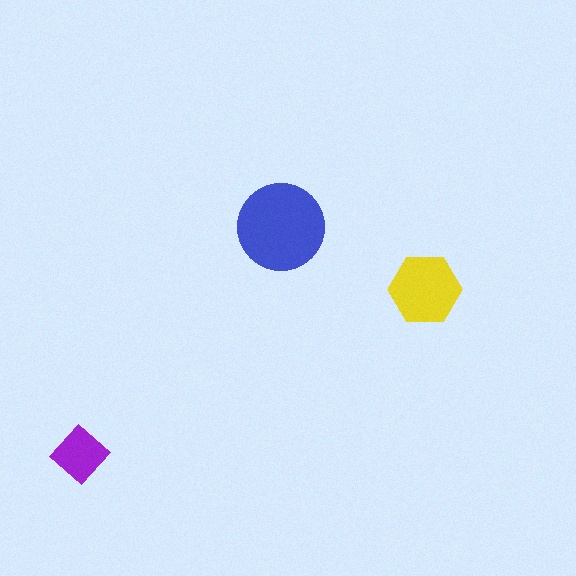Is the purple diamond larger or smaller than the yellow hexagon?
Smaller.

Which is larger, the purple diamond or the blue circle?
The blue circle.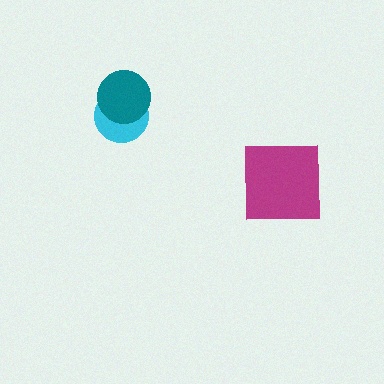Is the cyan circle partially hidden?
Yes, it is partially covered by another shape.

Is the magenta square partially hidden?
No, no other shape covers it.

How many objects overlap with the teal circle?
1 object overlaps with the teal circle.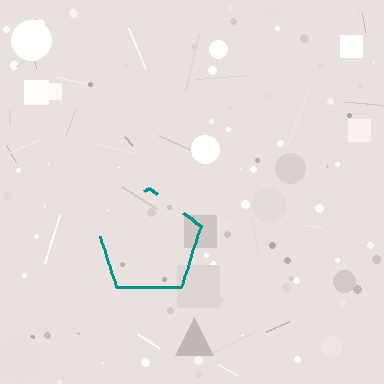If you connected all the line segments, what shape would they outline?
They would outline a pentagon.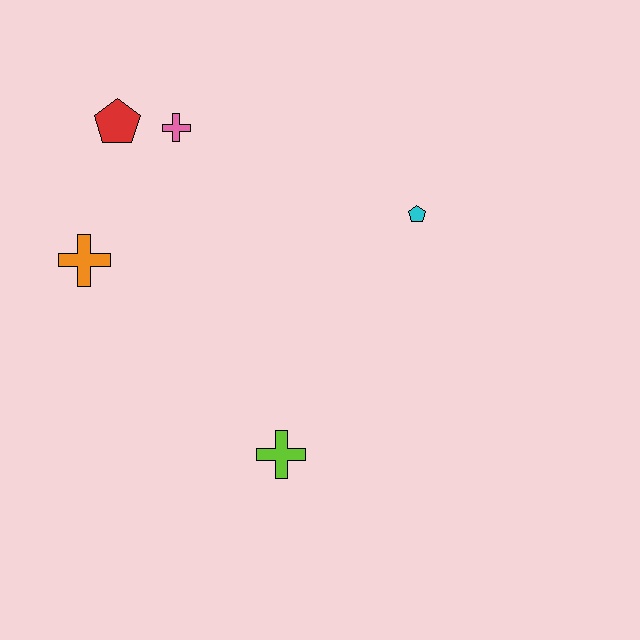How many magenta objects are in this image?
There are no magenta objects.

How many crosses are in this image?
There are 3 crosses.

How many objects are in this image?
There are 5 objects.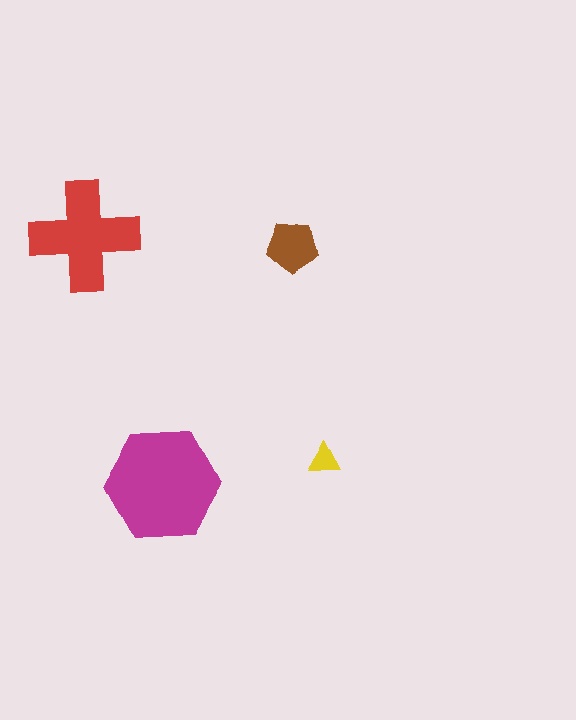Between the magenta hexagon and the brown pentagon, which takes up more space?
The magenta hexagon.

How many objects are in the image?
There are 4 objects in the image.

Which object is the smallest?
The yellow triangle.